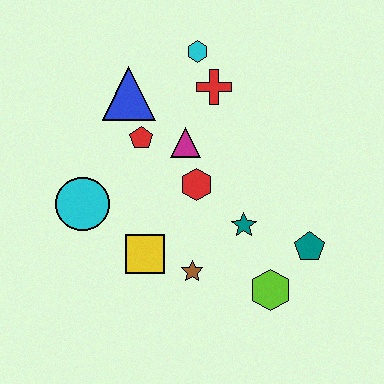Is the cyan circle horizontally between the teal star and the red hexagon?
No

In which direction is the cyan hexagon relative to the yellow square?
The cyan hexagon is above the yellow square.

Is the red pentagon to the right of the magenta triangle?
No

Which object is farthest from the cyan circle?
The teal pentagon is farthest from the cyan circle.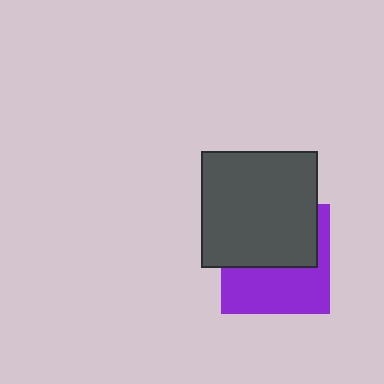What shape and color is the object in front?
The object in front is a dark gray square.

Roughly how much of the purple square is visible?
About half of it is visible (roughly 48%).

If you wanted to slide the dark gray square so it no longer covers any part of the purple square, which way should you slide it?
Slide it up — that is the most direct way to separate the two shapes.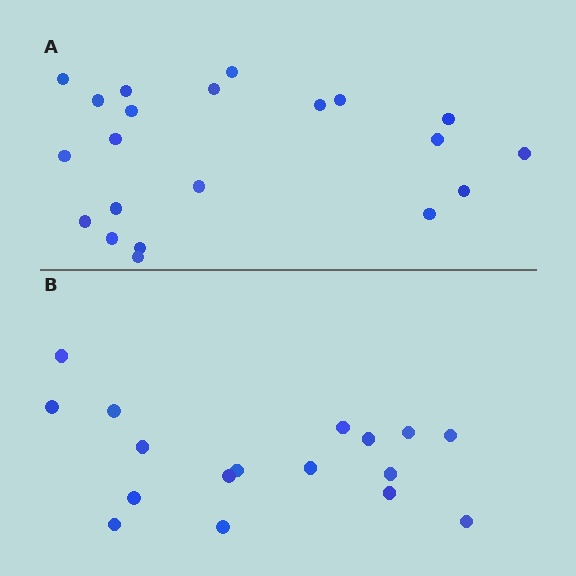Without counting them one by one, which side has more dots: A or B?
Region A (the top region) has more dots.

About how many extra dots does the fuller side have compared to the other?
Region A has about 4 more dots than region B.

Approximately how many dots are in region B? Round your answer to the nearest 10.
About 20 dots. (The exact count is 17, which rounds to 20.)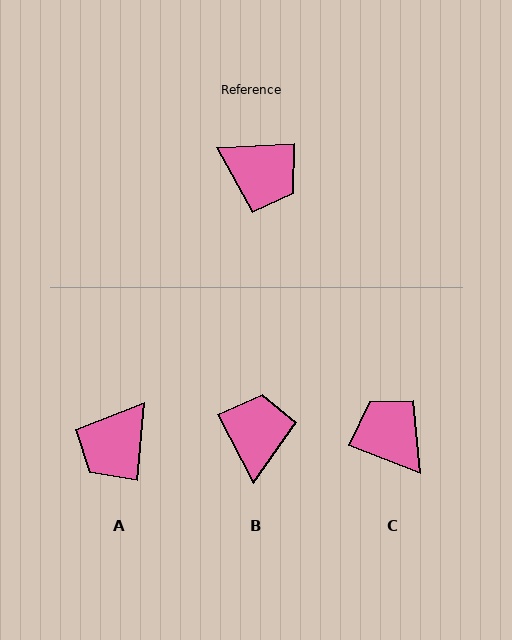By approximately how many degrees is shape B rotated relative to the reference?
Approximately 115 degrees counter-clockwise.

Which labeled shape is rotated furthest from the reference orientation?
C, about 156 degrees away.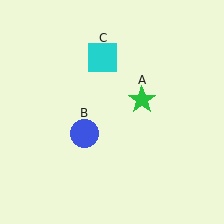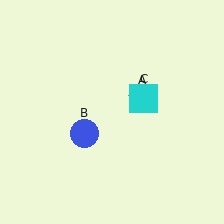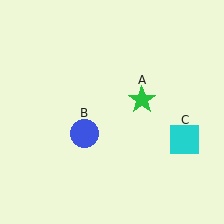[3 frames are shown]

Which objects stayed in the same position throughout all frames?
Green star (object A) and blue circle (object B) remained stationary.